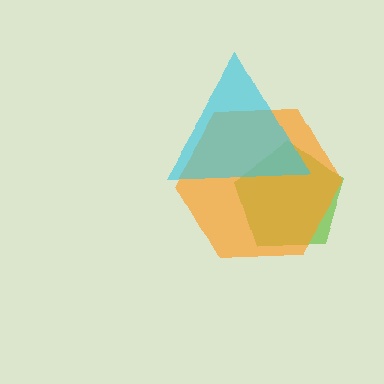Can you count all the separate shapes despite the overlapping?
Yes, there are 3 separate shapes.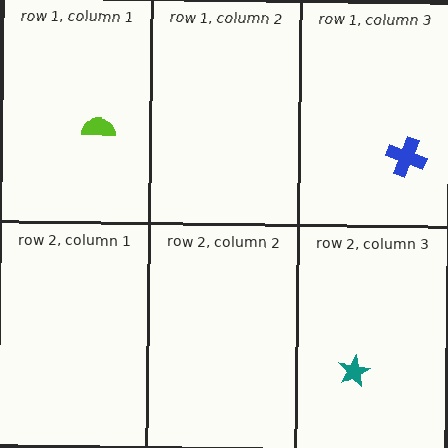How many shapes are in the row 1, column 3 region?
1.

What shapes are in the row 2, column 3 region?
The teal star.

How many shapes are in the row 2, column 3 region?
1.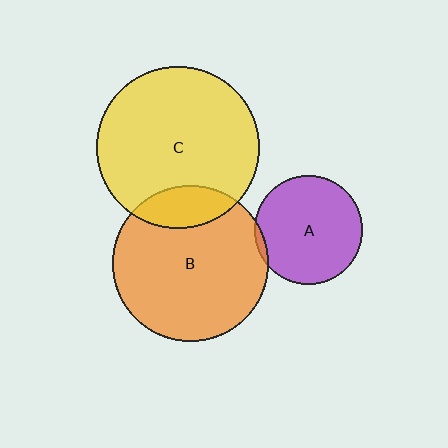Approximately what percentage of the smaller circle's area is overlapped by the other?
Approximately 15%.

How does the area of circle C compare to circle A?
Approximately 2.2 times.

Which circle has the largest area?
Circle C (yellow).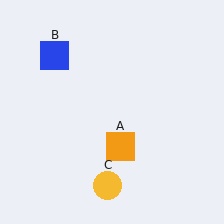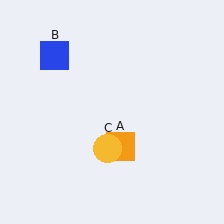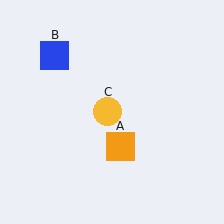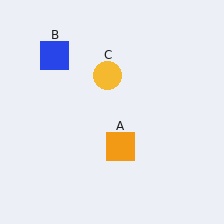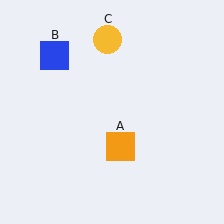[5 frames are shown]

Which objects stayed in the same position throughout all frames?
Orange square (object A) and blue square (object B) remained stationary.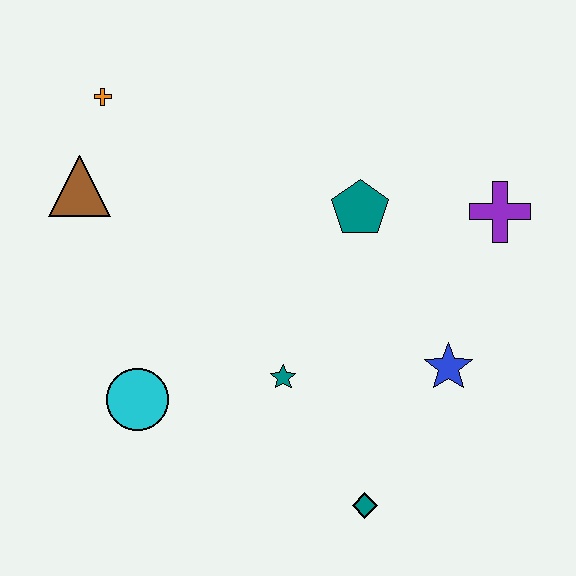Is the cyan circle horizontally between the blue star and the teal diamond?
No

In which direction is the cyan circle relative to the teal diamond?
The cyan circle is to the left of the teal diamond.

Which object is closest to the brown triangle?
The orange cross is closest to the brown triangle.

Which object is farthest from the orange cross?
The teal diamond is farthest from the orange cross.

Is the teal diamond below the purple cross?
Yes